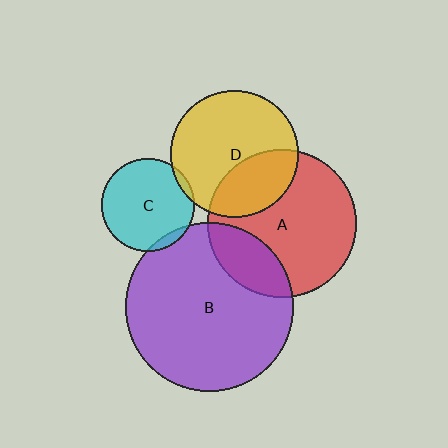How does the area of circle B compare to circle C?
Approximately 3.3 times.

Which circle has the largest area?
Circle B (purple).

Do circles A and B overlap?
Yes.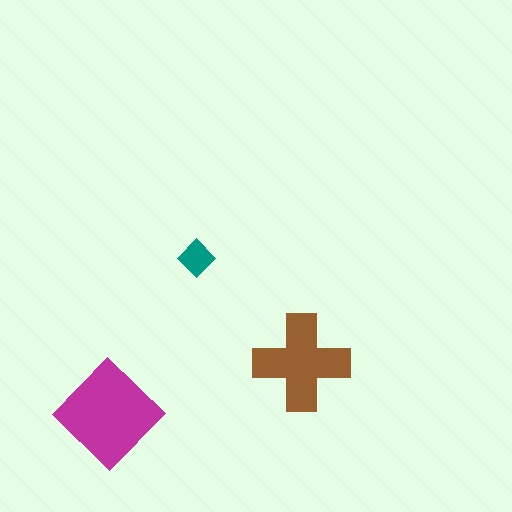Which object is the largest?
The magenta diamond.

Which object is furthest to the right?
The brown cross is rightmost.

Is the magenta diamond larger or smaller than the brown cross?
Larger.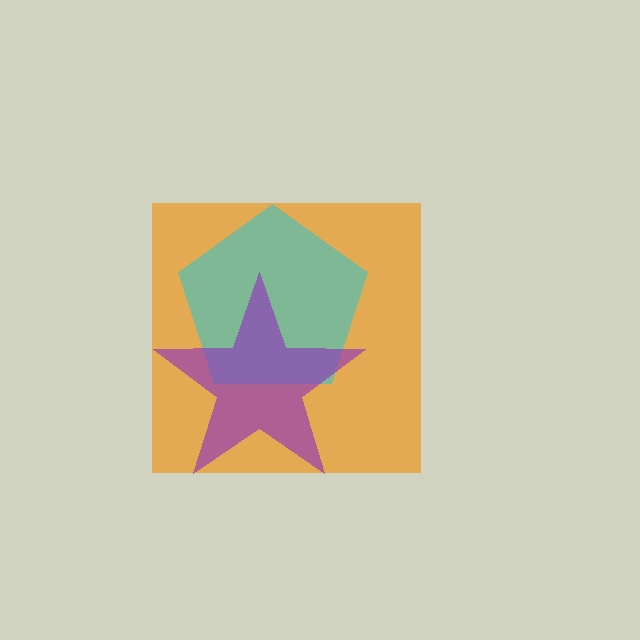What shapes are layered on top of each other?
The layered shapes are: an orange square, a cyan pentagon, a purple star.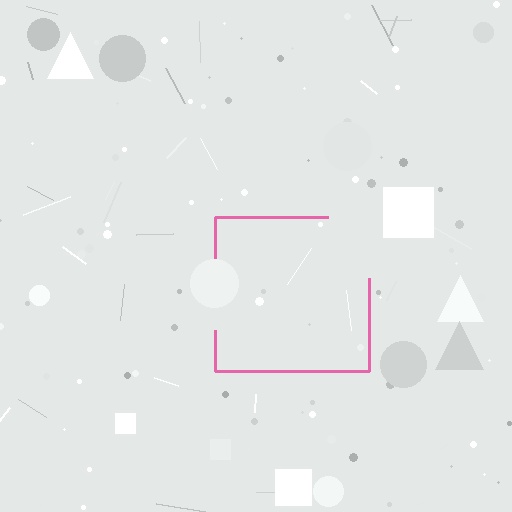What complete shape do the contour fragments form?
The contour fragments form a square.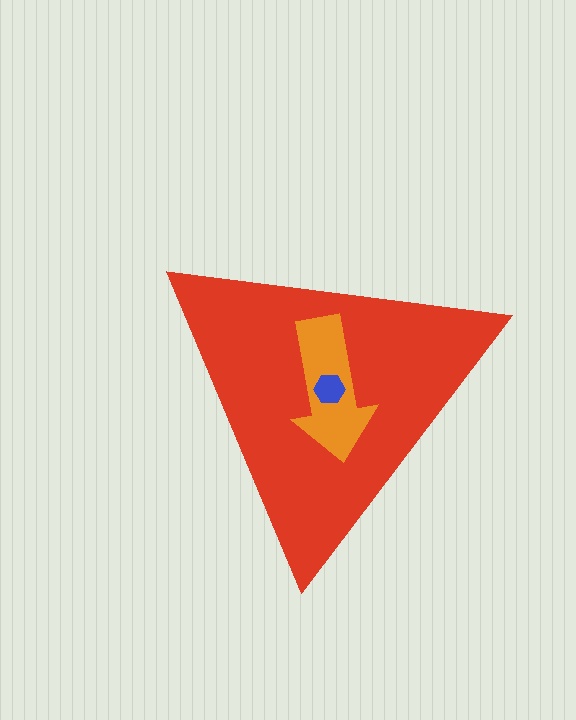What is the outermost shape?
The red triangle.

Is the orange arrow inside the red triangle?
Yes.